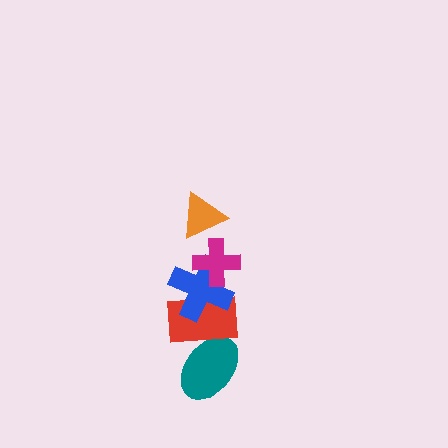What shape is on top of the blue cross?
The magenta cross is on top of the blue cross.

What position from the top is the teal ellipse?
The teal ellipse is 5th from the top.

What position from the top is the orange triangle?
The orange triangle is 1st from the top.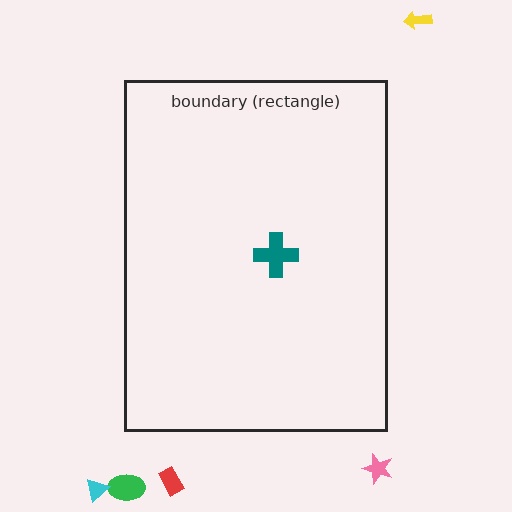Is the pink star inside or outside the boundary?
Outside.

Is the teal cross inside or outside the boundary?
Inside.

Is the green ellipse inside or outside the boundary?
Outside.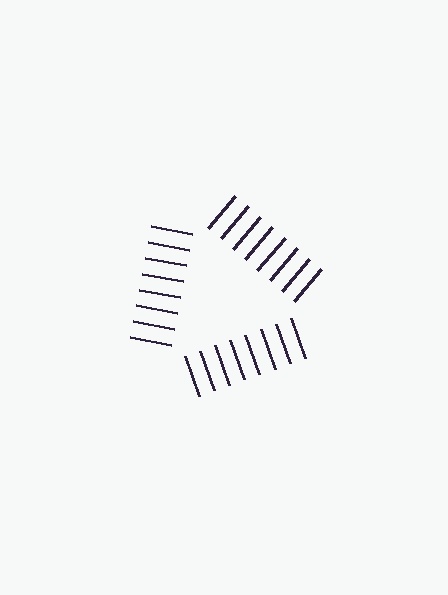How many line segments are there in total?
24 — 8 along each of the 3 edges.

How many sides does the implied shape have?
3 sides — the line-ends trace a triangle.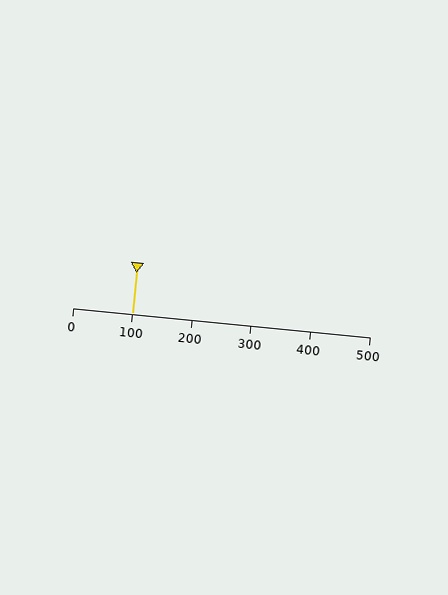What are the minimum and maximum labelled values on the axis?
The axis runs from 0 to 500.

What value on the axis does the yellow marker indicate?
The marker indicates approximately 100.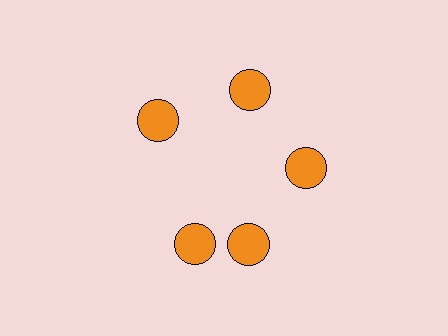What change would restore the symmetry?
The symmetry would be restored by rotating it back into even spacing with its neighbors so that all 5 circles sit at equal angles and equal distance from the center.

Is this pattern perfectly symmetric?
No. The 5 orange circles are arranged in a ring, but one element near the 8 o'clock position is rotated out of alignment along the ring, breaking the 5-fold rotational symmetry.